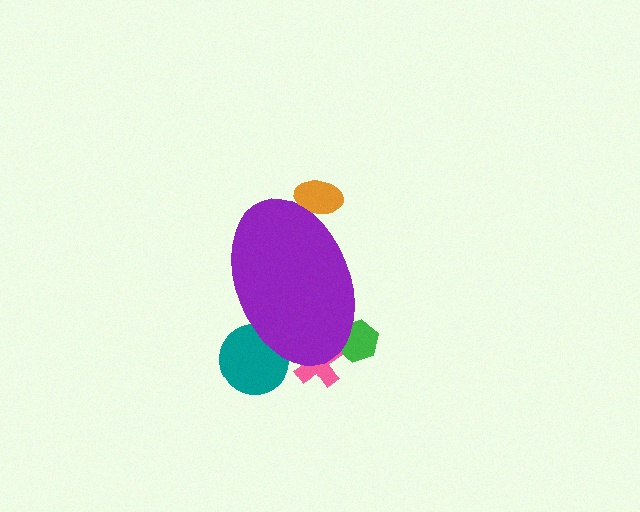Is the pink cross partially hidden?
Yes, the pink cross is partially hidden behind the purple ellipse.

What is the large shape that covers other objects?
A purple ellipse.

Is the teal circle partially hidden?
Yes, the teal circle is partially hidden behind the purple ellipse.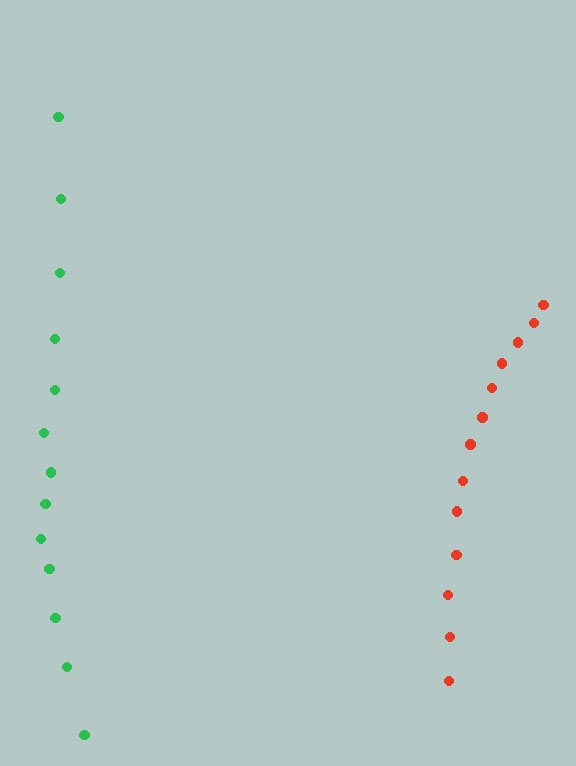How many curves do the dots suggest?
There are 2 distinct paths.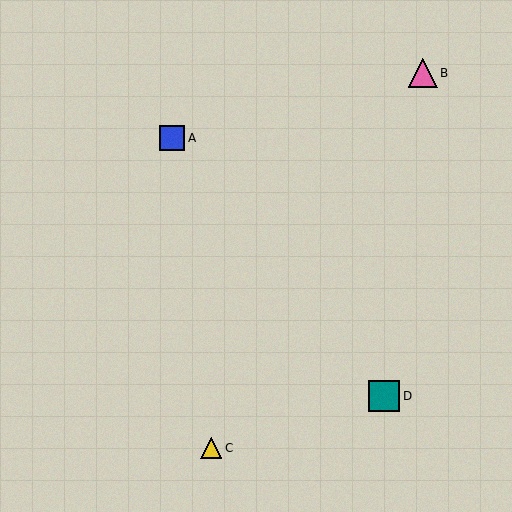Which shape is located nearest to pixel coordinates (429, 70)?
The pink triangle (labeled B) at (423, 73) is nearest to that location.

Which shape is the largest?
The teal square (labeled D) is the largest.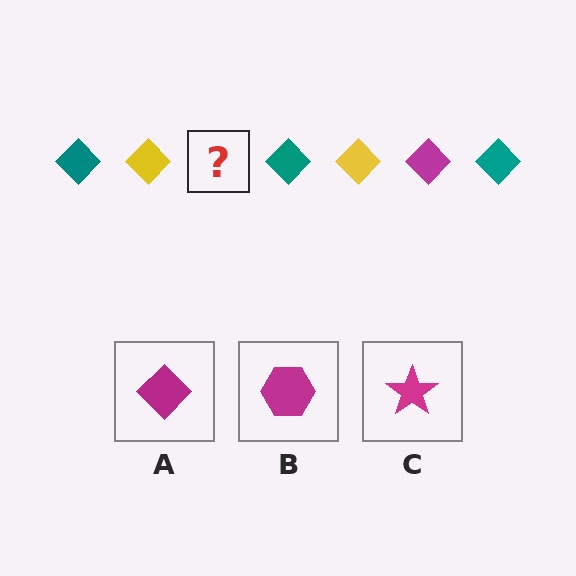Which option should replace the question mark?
Option A.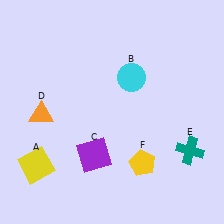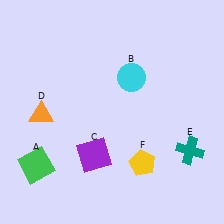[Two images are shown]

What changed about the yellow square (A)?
In Image 1, A is yellow. In Image 2, it changed to green.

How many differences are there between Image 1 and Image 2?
There is 1 difference between the two images.